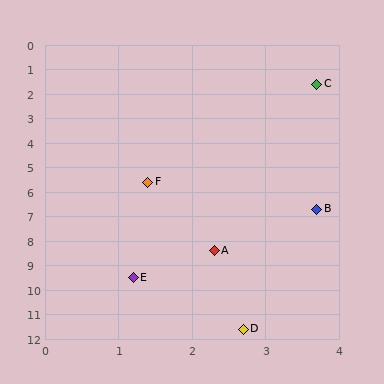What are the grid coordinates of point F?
Point F is at approximately (1.4, 5.6).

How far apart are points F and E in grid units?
Points F and E are about 3.9 grid units apart.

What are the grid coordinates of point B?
Point B is at approximately (3.7, 6.7).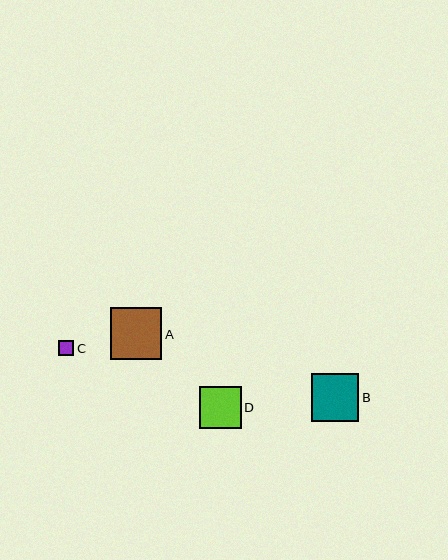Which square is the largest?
Square A is the largest with a size of approximately 52 pixels.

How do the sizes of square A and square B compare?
Square A and square B are approximately the same size.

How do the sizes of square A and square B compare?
Square A and square B are approximately the same size.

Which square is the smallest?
Square C is the smallest with a size of approximately 15 pixels.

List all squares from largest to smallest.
From largest to smallest: A, B, D, C.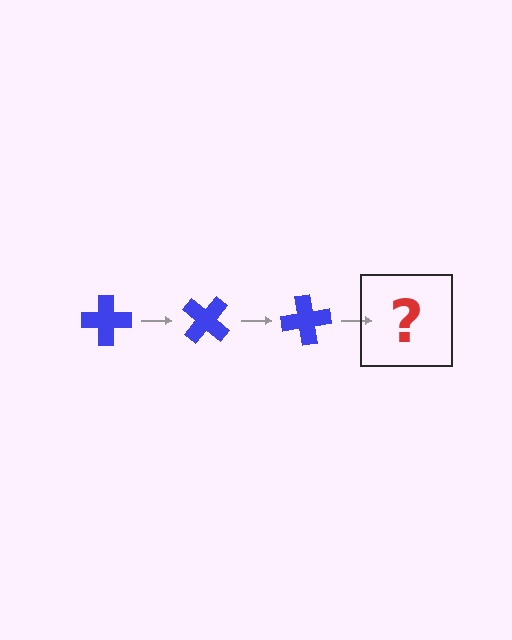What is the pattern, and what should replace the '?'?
The pattern is that the cross rotates 40 degrees each step. The '?' should be a blue cross rotated 120 degrees.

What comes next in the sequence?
The next element should be a blue cross rotated 120 degrees.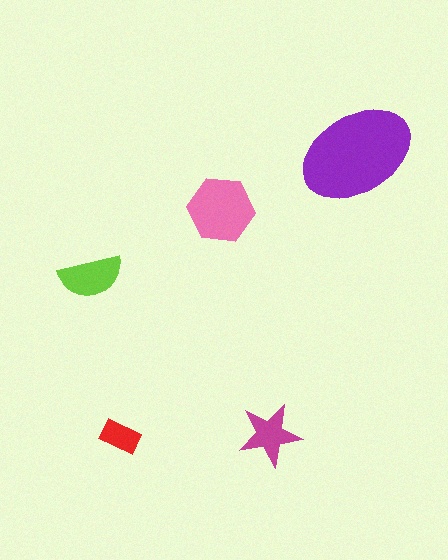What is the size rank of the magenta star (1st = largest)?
4th.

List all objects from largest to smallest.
The purple ellipse, the pink hexagon, the lime semicircle, the magenta star, the red rectangle.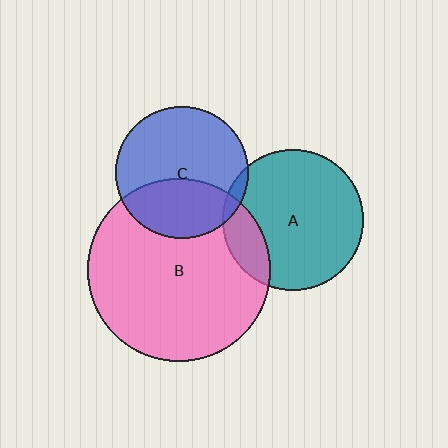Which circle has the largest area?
Circle B (pink).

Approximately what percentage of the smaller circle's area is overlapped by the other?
Approximately 35%.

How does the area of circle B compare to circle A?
Approximately 1.7 times.